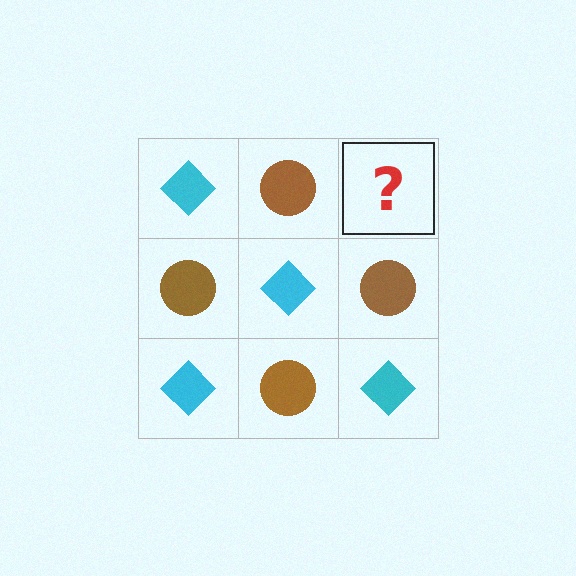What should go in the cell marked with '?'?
The missing cell should contain a cyan diamond.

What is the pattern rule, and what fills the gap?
The rule is that it alternates cyan diamond and brown circle in a checkerboard pattern. The gap should be filled with a cyan diamond.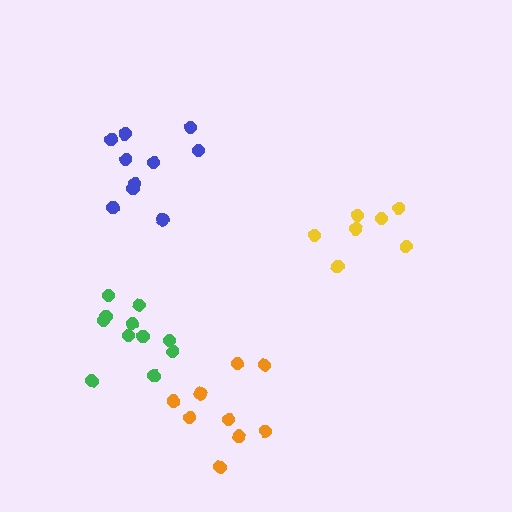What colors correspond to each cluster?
The clusters are colored: blue, yellow, green, orange.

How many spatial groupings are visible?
There are 4 spatial groupings.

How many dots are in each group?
Group 1: 10 dots, Group 2: 7 dots, Group 3: 11 dots, Group 4: 9 dots (37 total).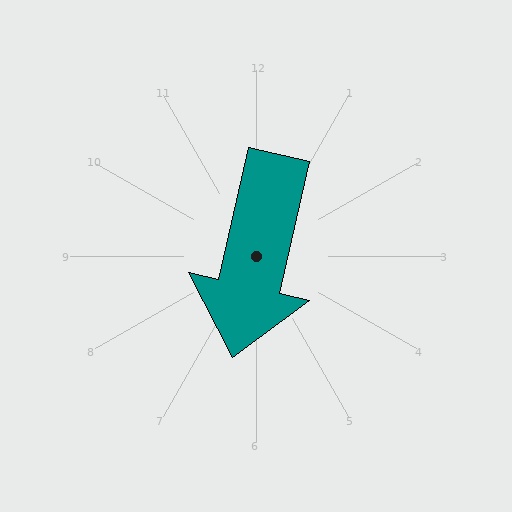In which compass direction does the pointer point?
South.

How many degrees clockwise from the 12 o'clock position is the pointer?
Approximately 193 degrees.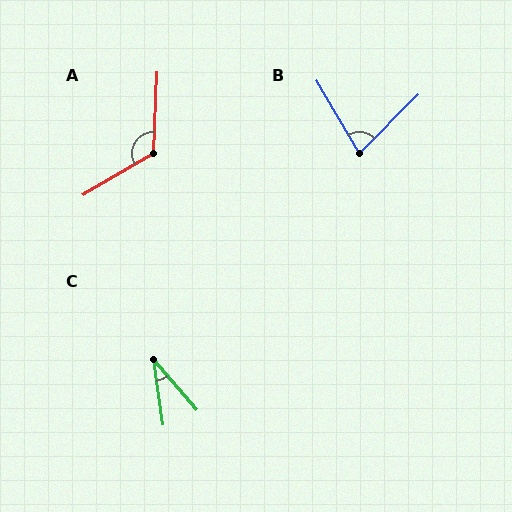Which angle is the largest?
A, at approximately 122 degrees.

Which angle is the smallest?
C, at approximately 32 degrees.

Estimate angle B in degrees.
Approximately 75 degrees.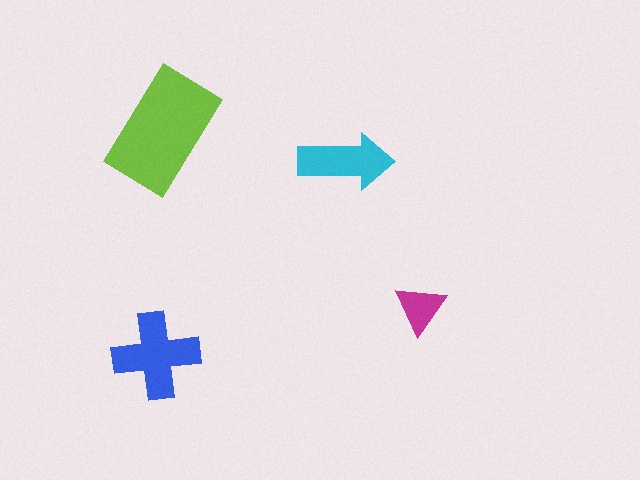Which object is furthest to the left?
The blue cross is leftmost.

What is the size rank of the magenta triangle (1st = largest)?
4th.